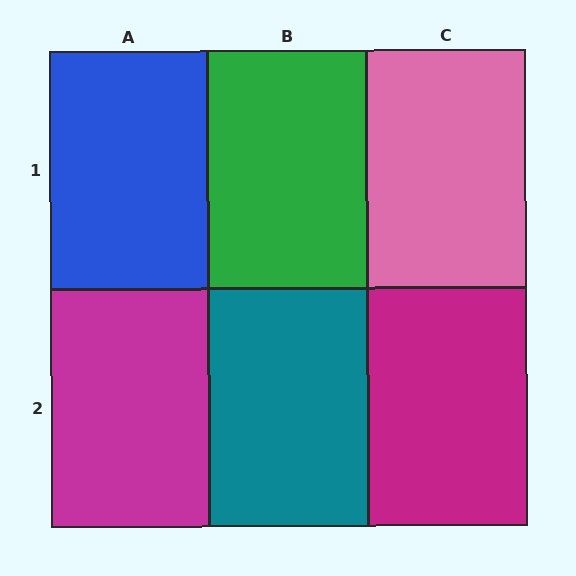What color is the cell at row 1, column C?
Pink.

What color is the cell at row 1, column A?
Blue.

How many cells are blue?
1 cell is blue.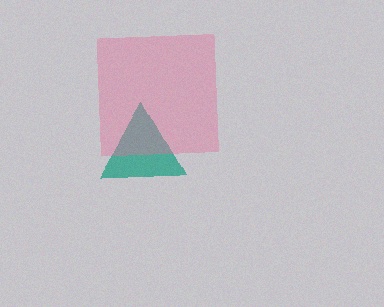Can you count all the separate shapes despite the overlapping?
Yes, there are 2 separate shapes.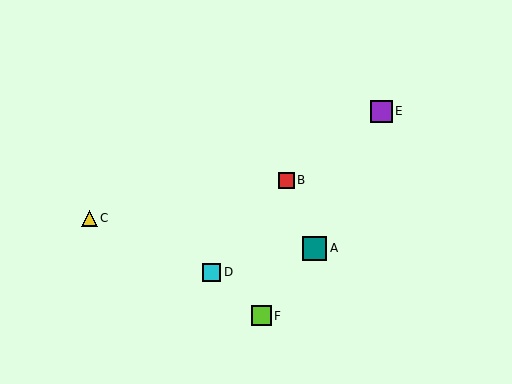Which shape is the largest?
The teal square (labeled A) is the largest.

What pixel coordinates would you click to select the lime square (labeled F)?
Click at (261, 316) to select the lime square F.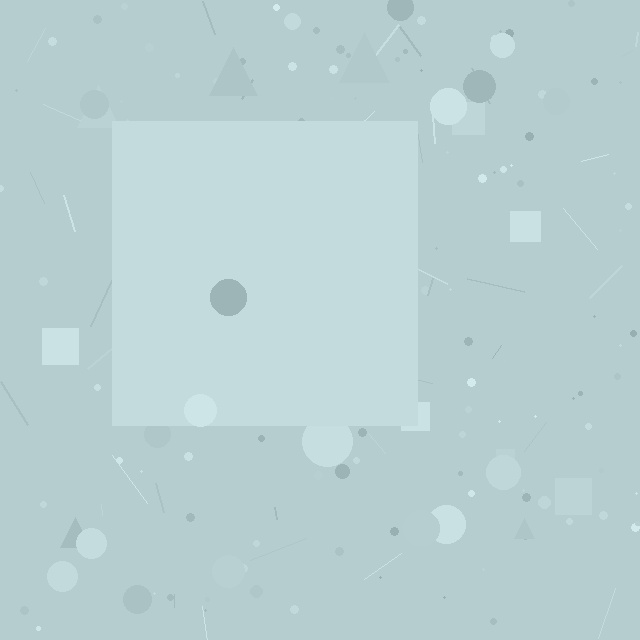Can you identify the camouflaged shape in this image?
The camouflaged shape is a square.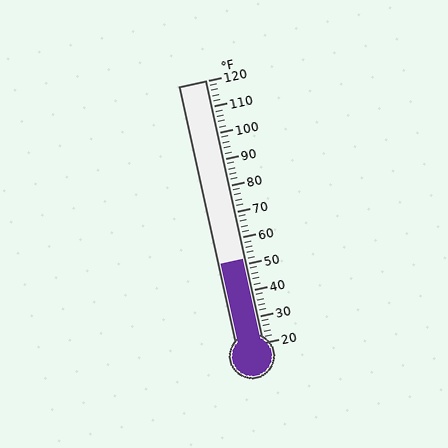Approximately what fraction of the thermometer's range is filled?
The thermometer is filled to approximately 30% of its range.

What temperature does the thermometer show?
The thermometer shows approximately 52°F.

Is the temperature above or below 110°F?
The temperature is below 110°F.